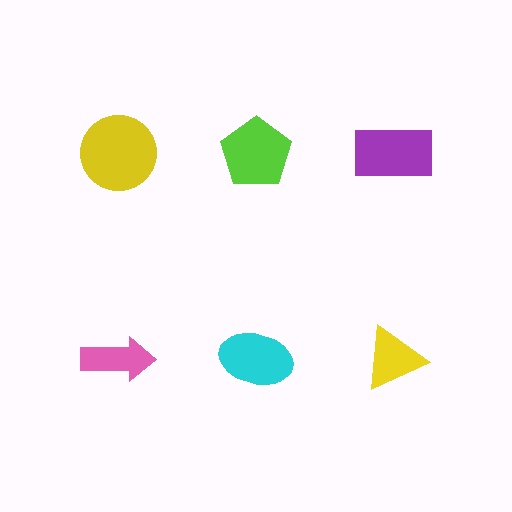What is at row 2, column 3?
A yellow triangle.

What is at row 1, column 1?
A yellow circle.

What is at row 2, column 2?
A cyan ellipse.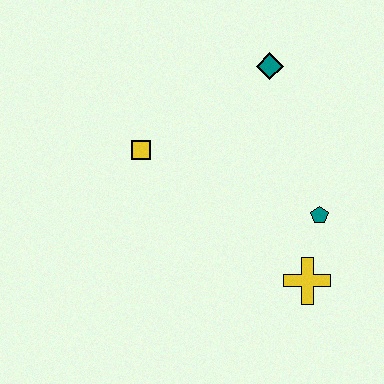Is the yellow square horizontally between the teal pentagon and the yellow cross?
No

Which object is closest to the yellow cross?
The teal pentagon is closest to the yellow cross.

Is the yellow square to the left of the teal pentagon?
Yes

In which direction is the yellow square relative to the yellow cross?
The yellow square is to the left of the yellow cross.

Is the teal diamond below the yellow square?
No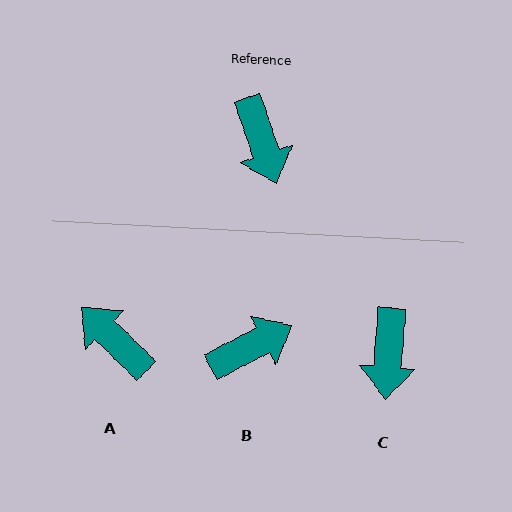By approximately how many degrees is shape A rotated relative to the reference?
Approximately 153 degrees clockwise.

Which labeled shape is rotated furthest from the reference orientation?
A, about 153 degrees away.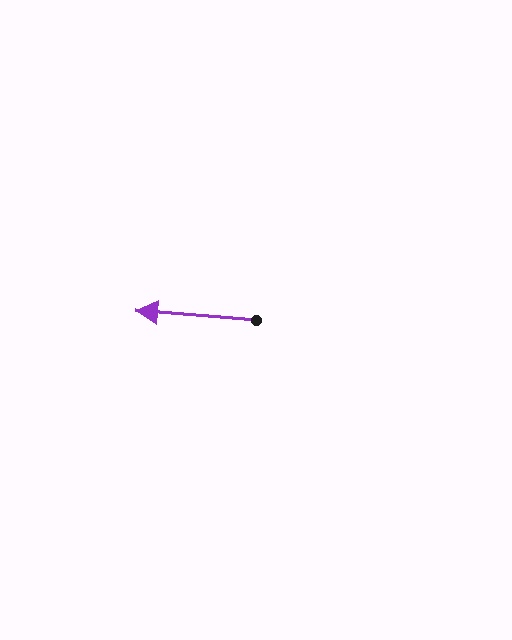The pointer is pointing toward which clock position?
Roughly 9 o'clock.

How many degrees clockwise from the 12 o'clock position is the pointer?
Approximately 274 degrees.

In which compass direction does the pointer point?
West.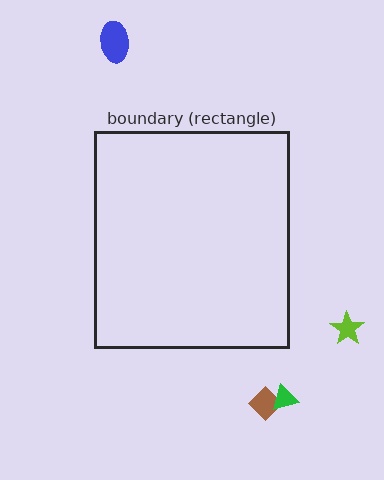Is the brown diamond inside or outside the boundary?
Outside.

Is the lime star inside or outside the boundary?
Outside.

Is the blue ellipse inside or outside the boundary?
Outside.